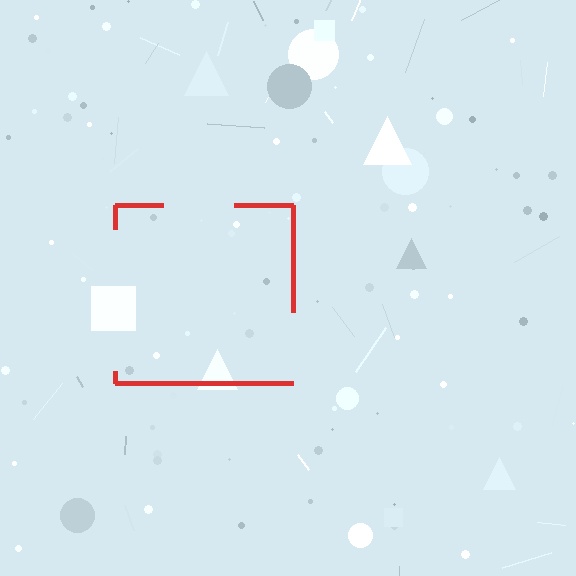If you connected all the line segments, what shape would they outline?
They would outline a square.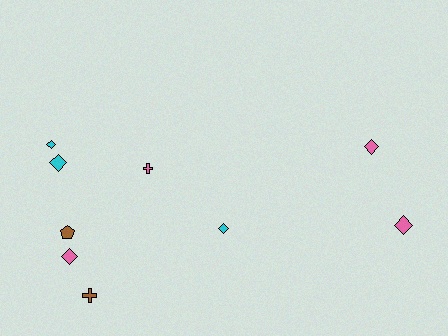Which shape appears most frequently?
Diamond, with 6 objects.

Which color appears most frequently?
Pink, with 4 objects.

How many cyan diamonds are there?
There are 3 cyan diamonds.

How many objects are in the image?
There are 9 objects.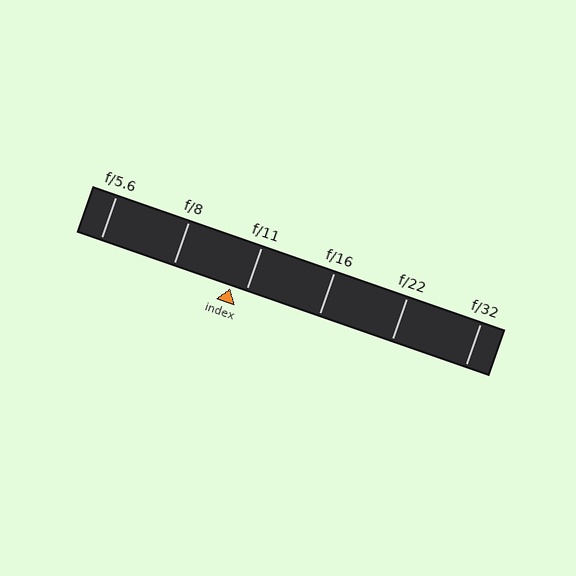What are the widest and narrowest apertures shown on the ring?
The widest aperture shown is f/5.6 and the narrowest is f/32.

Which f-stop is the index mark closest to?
The index mark is closest to f/11.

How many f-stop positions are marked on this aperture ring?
There are 6 f-stop positions marked.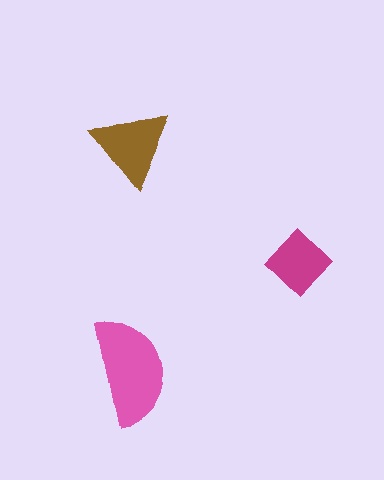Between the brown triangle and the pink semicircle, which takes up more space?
The pink semicircle.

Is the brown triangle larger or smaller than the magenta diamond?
Larger.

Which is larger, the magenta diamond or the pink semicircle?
The pink semicircle.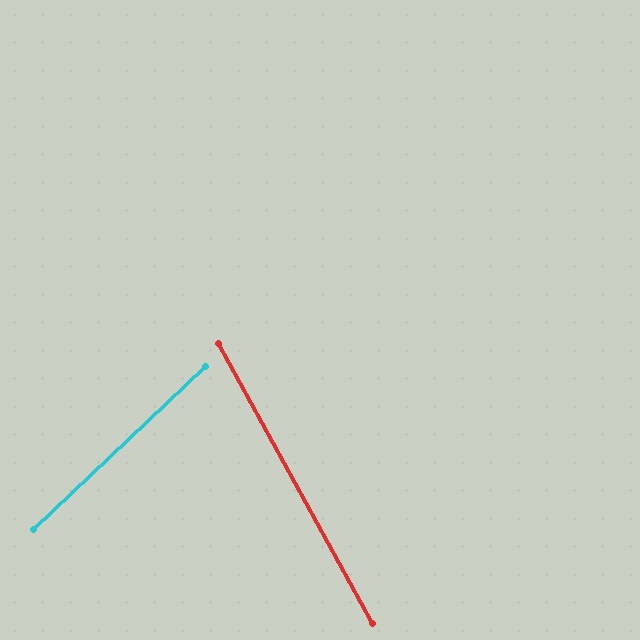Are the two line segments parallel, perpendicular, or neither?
Neither parallel nor perpendicular — they differ by about 75°.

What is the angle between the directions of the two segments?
Approximately 75 degrees.